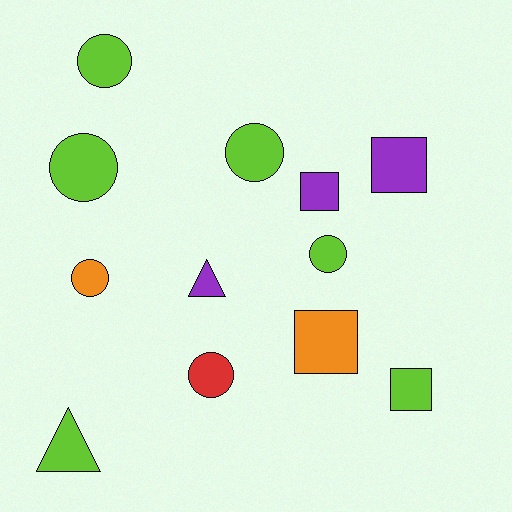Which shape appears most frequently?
Circle, with 6 objects.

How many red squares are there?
There are no red squares.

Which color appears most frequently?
Lime, with 6 objects.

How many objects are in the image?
There are 12 objects.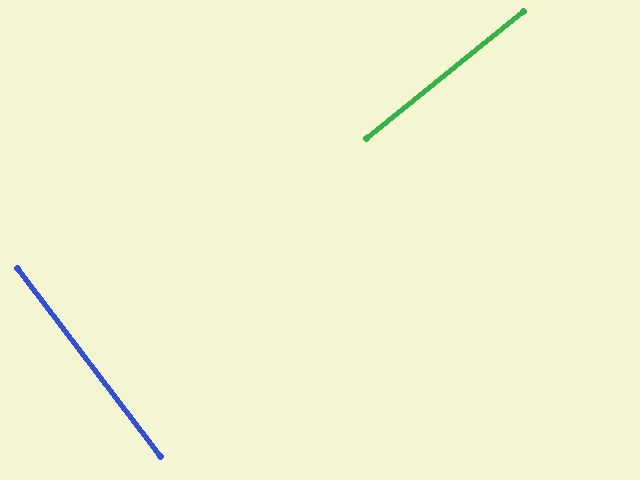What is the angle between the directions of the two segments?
Approximately 88 degrees.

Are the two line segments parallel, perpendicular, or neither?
Perpendicular — they meet at approximately 88°.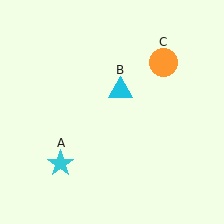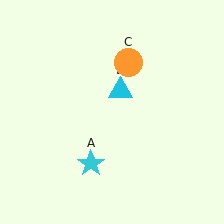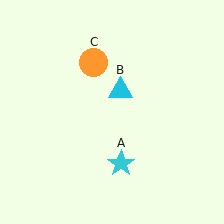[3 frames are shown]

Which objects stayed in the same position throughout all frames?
Cyan triangle (object B) remained stationary.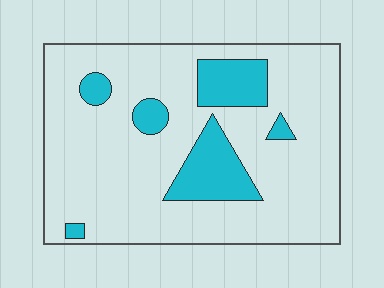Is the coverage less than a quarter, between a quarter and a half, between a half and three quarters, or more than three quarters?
Less than a quarter.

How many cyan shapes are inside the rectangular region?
6.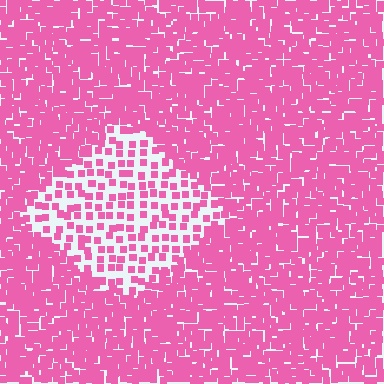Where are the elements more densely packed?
The elements are more densely packed outside the diamond boundary.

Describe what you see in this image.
The image contains small pink elements arranged at two different densities. A diamond-shaped region is visible where the elements are less densely packed than the surrounding area.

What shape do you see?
I see a diamond.